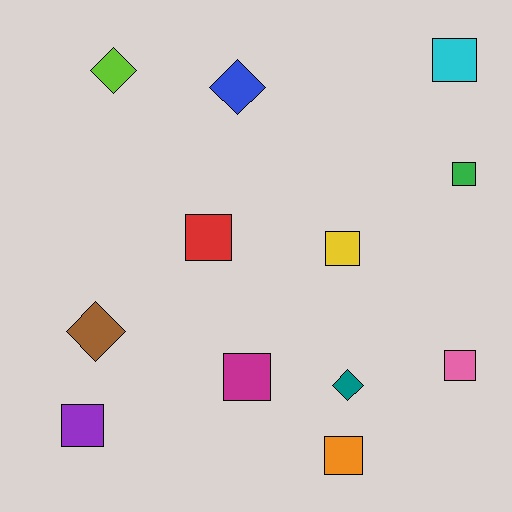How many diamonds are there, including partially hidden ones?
There are 4 diamonds.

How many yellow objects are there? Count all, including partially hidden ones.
There is 1 yellow object.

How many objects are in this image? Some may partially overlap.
There are 12 objects.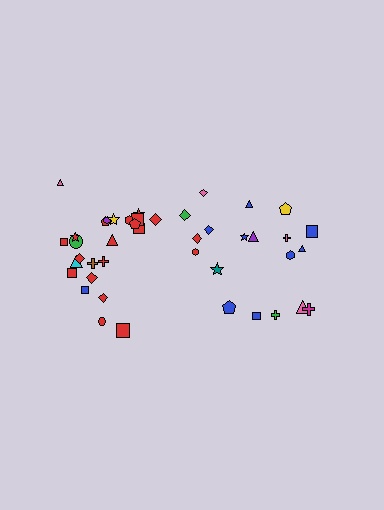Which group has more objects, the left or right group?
The left group.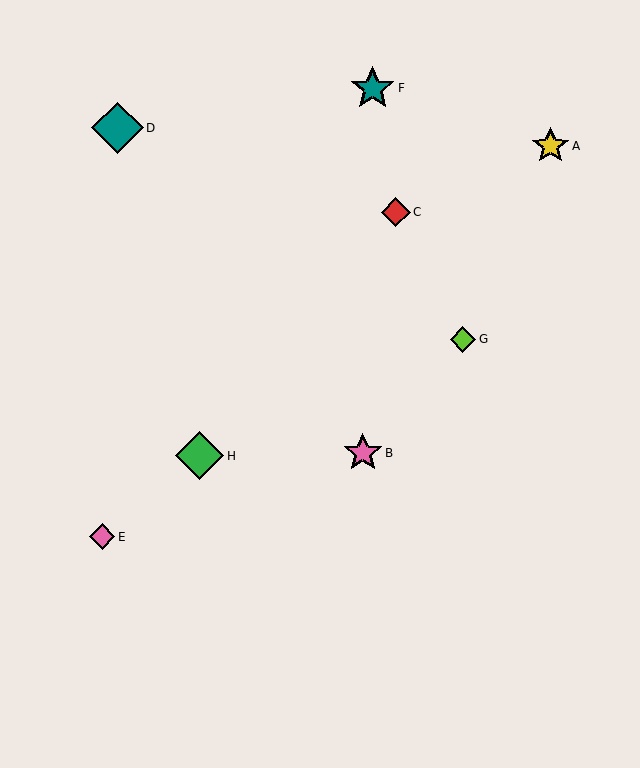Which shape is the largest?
The teal diamond (labeled D) is the largest.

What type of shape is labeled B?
Shape B is a pink star.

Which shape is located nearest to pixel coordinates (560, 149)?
The yellow star (labeled A) at (551, 146) is nearest to that location.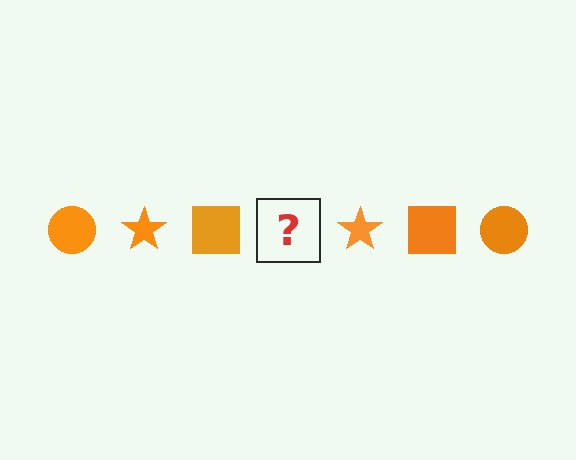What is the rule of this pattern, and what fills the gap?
The rule is that the pattern cycles through circle, star, square shapes in orange. The gap should be filled with an orange circle.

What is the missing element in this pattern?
The missing element is an orange circle.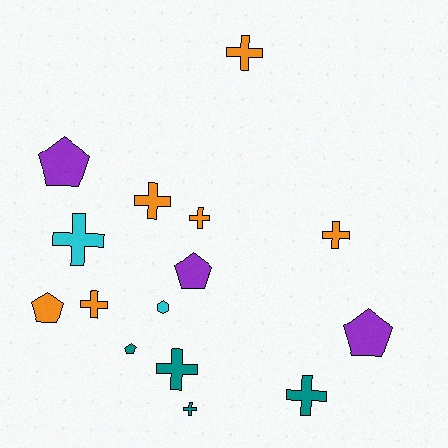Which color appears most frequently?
Orange, with 6 objects.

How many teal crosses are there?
There are 3 teal crosses.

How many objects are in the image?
There are 15 objects.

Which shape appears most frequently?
Cross, with 9 objects.